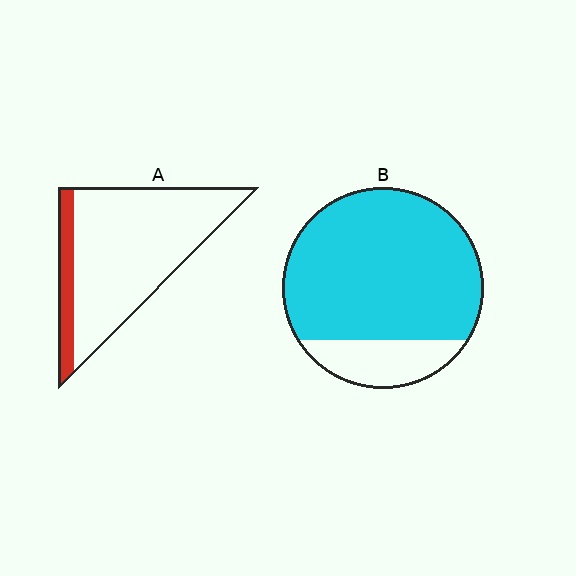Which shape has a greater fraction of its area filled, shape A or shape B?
Shape B.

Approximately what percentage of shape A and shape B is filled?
A is approximately 15% and B is approximately 80%.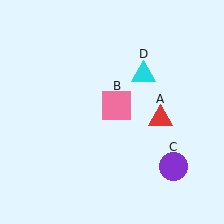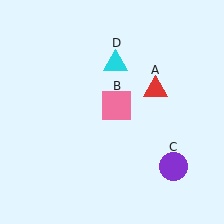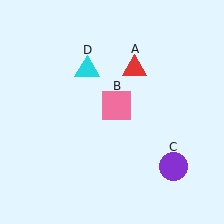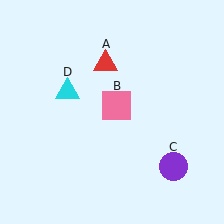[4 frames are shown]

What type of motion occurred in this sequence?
The red triangle (object A), cyan triangle (object D) rotated counterclockwise around the center of the scene.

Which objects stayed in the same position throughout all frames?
Pink square (object B) and purple circle (object C) remained stationary.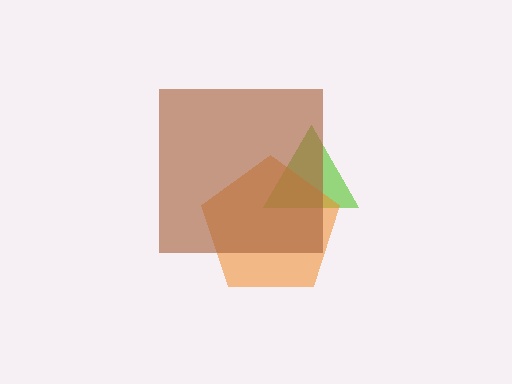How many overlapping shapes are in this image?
There are 3 overlapping shapes in the image.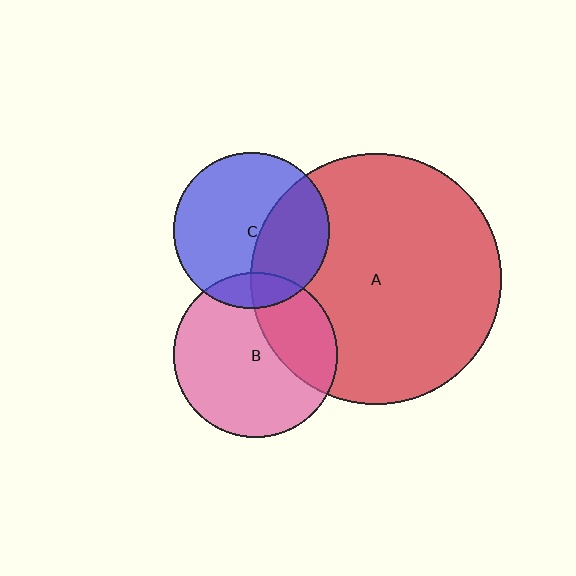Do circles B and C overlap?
Yes.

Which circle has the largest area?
Circle A (red).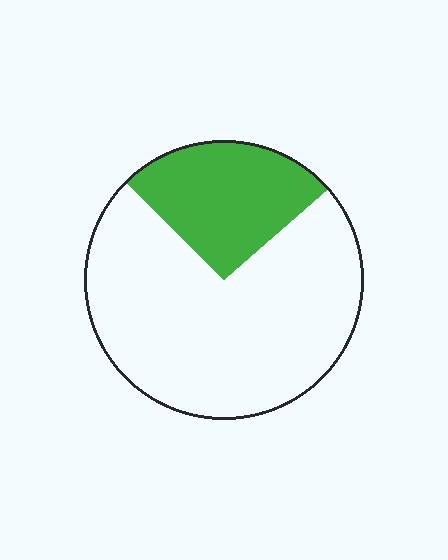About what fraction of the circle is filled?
About one quarter (1/4).